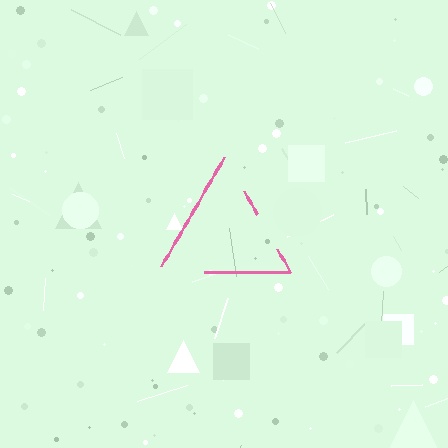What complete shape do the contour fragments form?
The contour fragments form a triangle.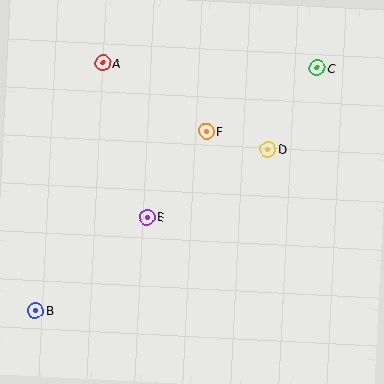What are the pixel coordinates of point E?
Point E is at (147, 217).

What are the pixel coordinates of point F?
Point F is at (206, 131).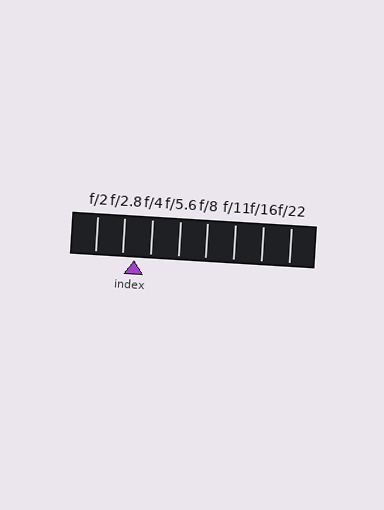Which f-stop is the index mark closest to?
The index mark is closest to f/2.8.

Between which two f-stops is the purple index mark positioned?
The index mark is between f/2.8 and f/4.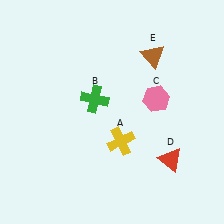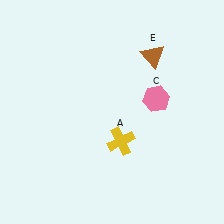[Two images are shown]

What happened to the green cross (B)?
The green cross (B) was removed in Image 2. It was in the top-left area of Image 1.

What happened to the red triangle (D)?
The red triangle (D) was removed in Image 2. It was in the bottom-right area of Image 1.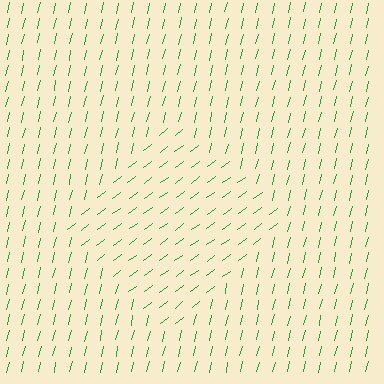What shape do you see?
I see a diamond.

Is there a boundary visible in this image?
Yes, there is a texture boundary formed by a change in line orientation.